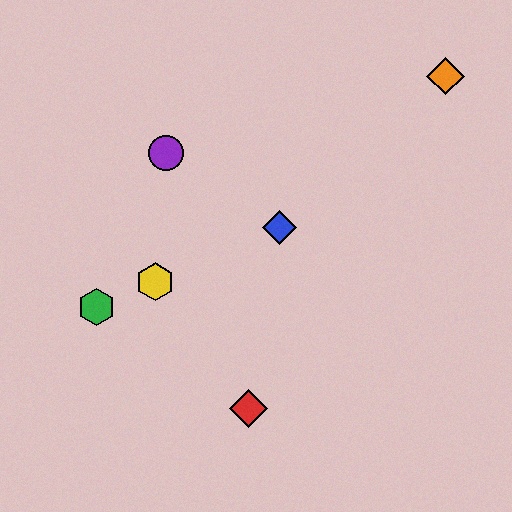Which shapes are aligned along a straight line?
The blue diamond, the green hexagon, the yellow hexagon are aligned along a straight line.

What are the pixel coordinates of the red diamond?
The red diamond is at (248, 408).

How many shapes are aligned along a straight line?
3 shapes (the blue diamond, the green hexagon, the yellow hexagon) are aligned along a straight line.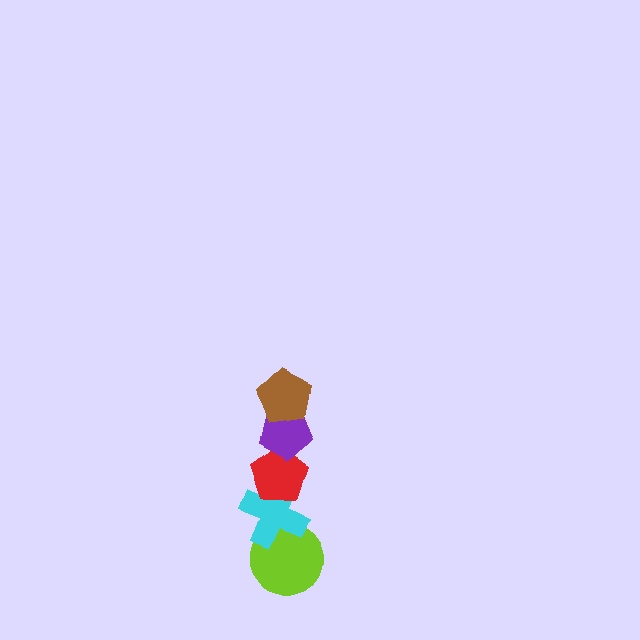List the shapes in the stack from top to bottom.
From top to bottom: the brown pentagon, the purple pentagon, the red pentagon, the cyan cross, the lime circle.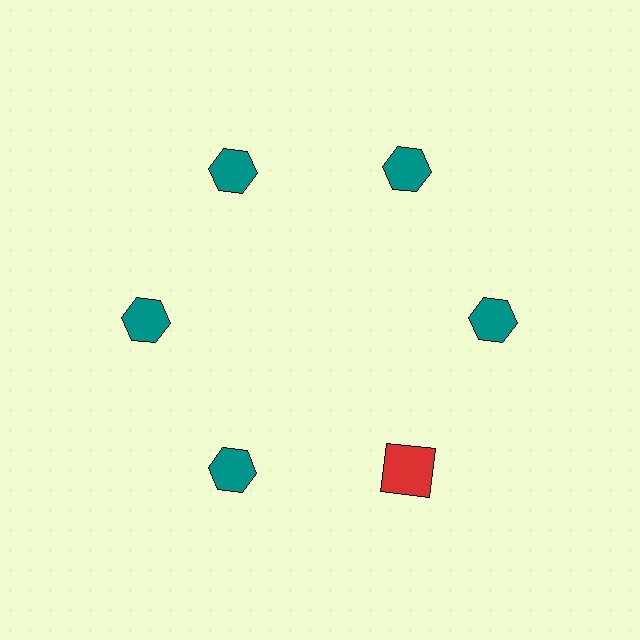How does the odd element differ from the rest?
It differs in both color (red instead of teal) and shape (square instead of hexagon).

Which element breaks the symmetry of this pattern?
The red square at roughly the 5 o'clock position breaks the symmetry. All other shapes are teal hexagons.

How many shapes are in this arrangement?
There are 6 shapes arranged in a ring pattern.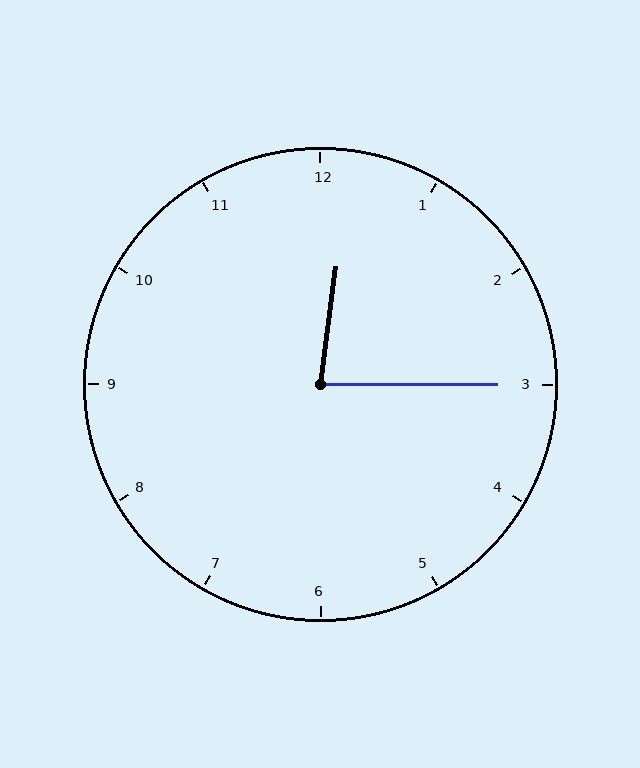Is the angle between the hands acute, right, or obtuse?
It is acute.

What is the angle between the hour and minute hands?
Approximately 82 degrees.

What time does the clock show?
12:15.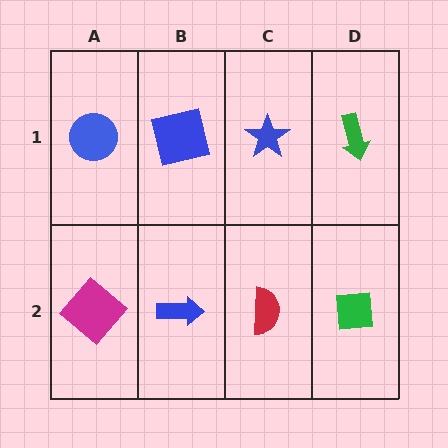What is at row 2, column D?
A green square.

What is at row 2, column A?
A magenta diamond.